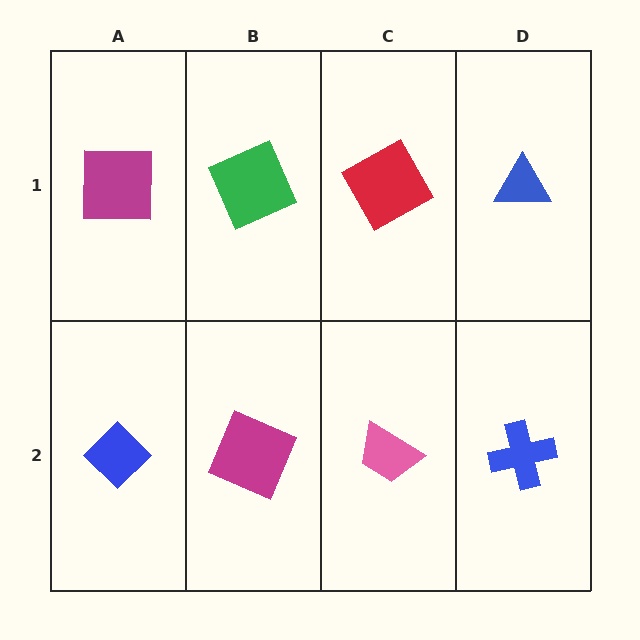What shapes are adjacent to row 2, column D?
A blue triangle (row 1, column D), a pink trapezoid (row 2, column C).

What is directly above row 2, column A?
A magenta square.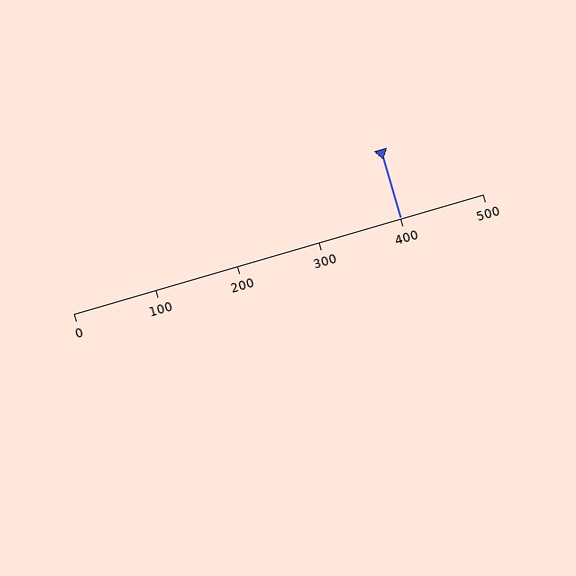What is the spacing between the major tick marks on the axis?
The major ticks are spaced 100 apart.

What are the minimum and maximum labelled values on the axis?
The axis runs from 0 to 500.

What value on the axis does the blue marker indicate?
The marker indicates approximately 400.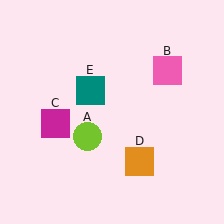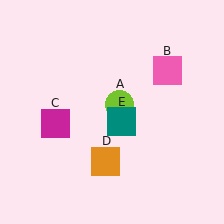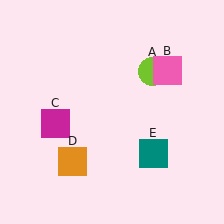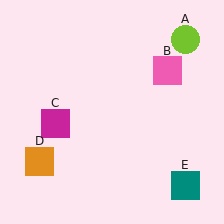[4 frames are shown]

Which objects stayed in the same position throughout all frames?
Pink square (object B) and magenta square (object C) remained stationary.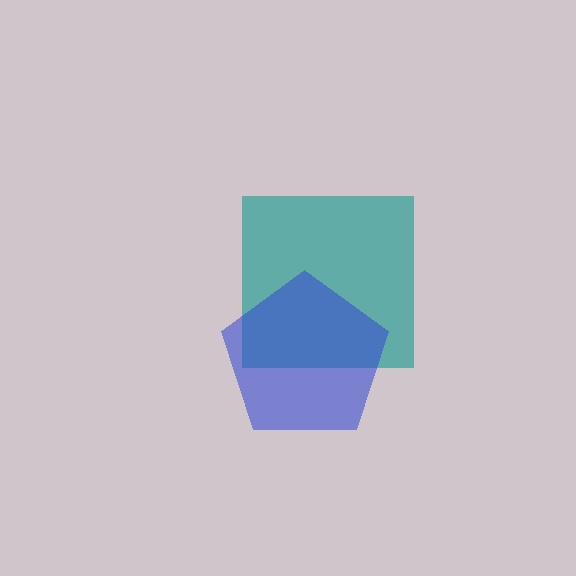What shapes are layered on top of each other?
The layered shapes are: a teal square, a blue pentagon.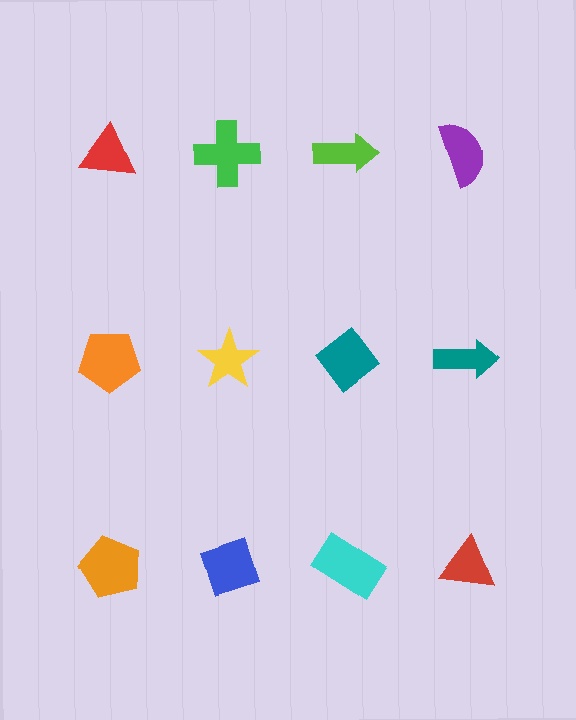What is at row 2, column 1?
An orange pentagon.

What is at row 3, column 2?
A blue diamond.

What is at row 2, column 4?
A teal arrow.